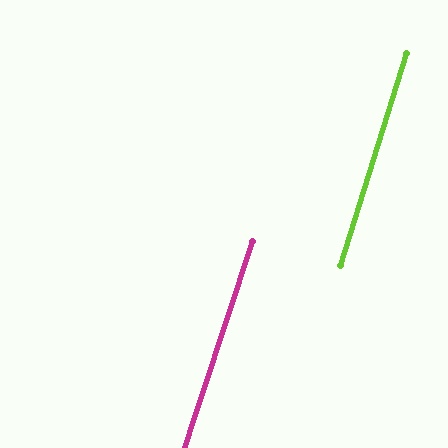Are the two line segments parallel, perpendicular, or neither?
Parallel — their directions differ by only 0.9°.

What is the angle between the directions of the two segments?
Approximately 1 degree.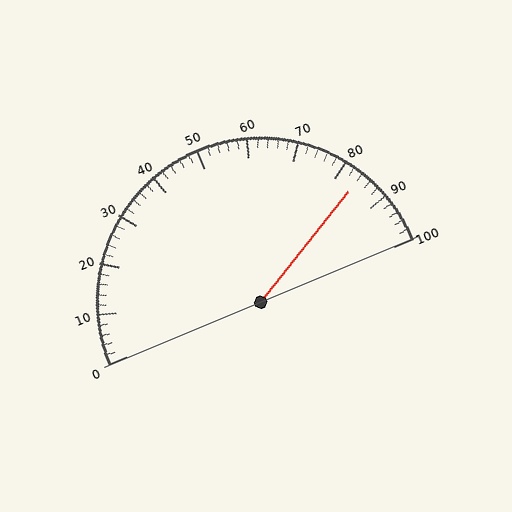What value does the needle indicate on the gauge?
The needle indicates approximately 84.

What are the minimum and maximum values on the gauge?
The gauge ranges from 0 to 100.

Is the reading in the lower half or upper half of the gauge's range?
The reading is in the upper half of the range (0 to 100).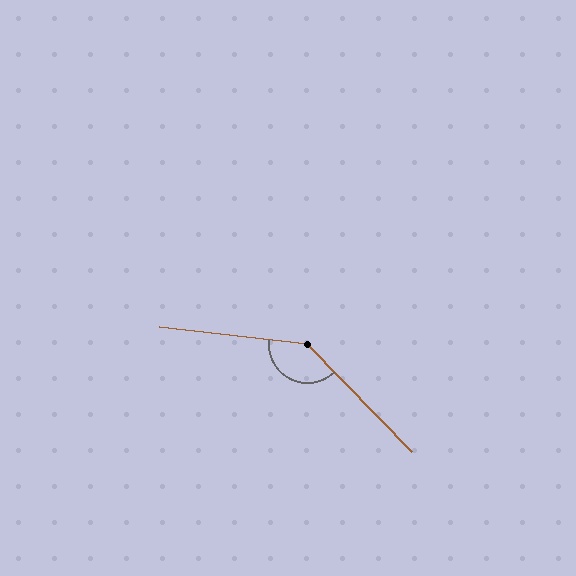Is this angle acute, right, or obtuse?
It is obtuse.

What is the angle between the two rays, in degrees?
Approximately 141 degrees.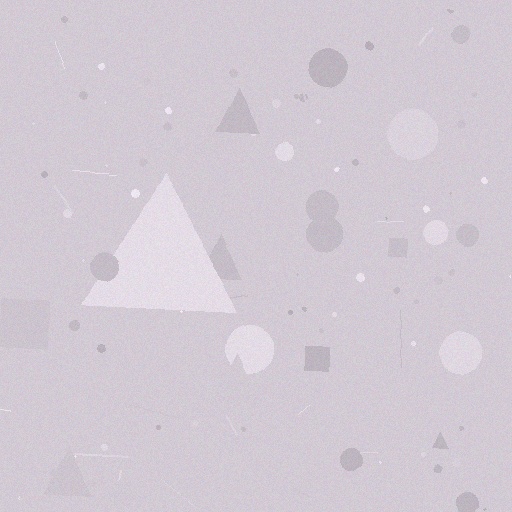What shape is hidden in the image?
A triangle is hidden in the image.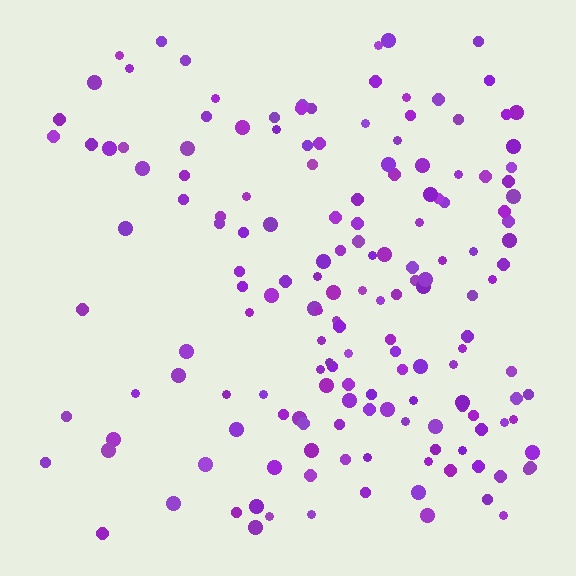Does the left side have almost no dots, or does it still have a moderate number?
Still a moderate number, just noticeably fewer than the right.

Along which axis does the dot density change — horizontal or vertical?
Horizontal.